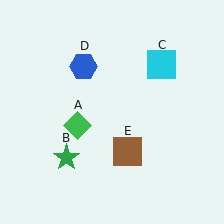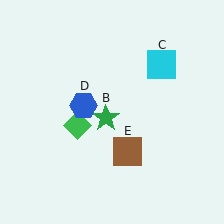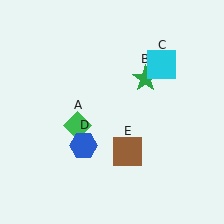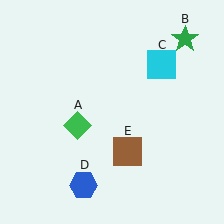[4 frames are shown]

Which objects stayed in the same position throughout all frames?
Green diamond (object A) and cyan square (object C) and brown square (object E) remained stationary.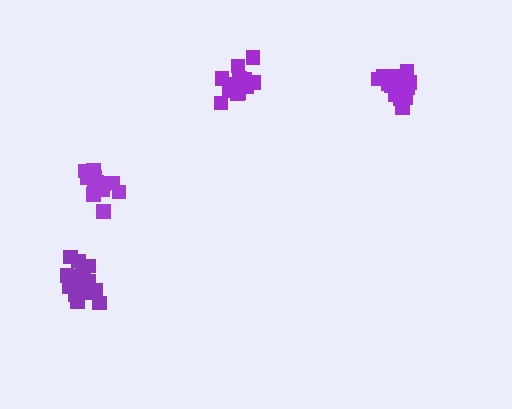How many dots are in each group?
Group 1: 20 dots, Group 2: 16 dots, Group 3: 20 dots, Group 4: 16 dots (72 total).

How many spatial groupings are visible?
There are 4 spatial groupings.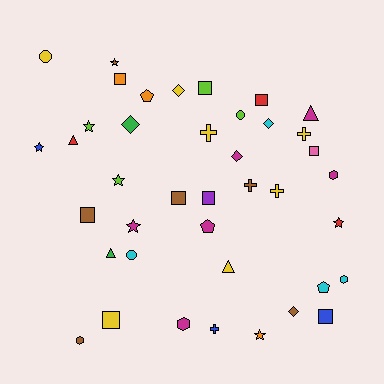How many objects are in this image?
There are 40 objects.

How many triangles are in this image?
There are 4 triangles.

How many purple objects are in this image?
There is 1 purple object.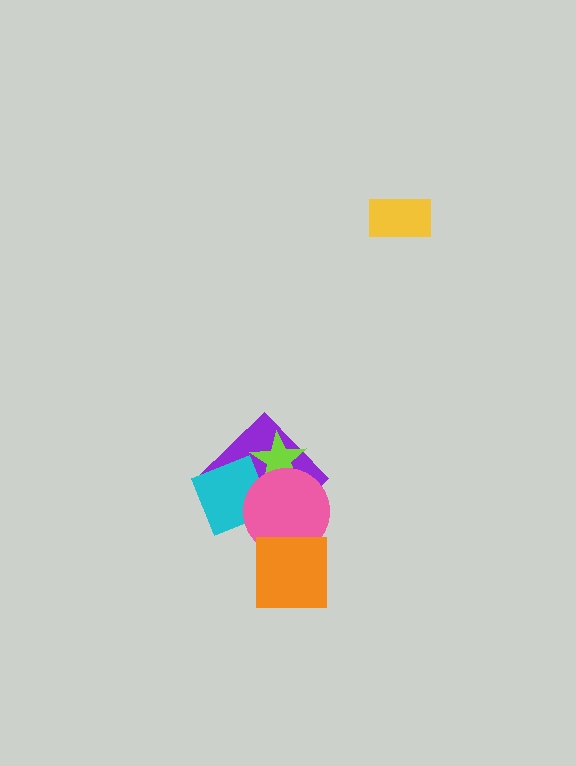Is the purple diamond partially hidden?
Yes, it is partially covered by another shape.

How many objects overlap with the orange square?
1 object overlaps with the orange square.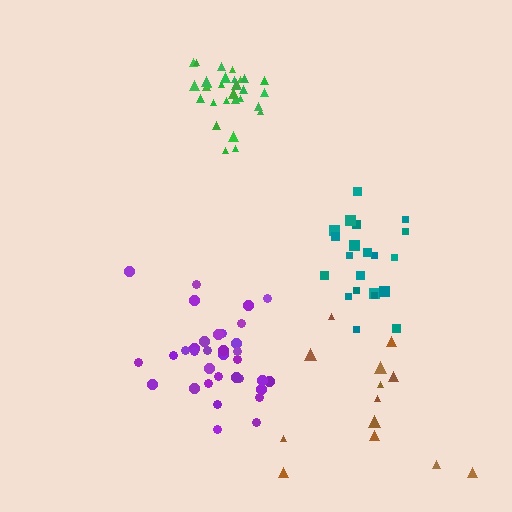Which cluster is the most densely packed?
Green.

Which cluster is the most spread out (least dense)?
Brown.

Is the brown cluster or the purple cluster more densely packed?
Purple.